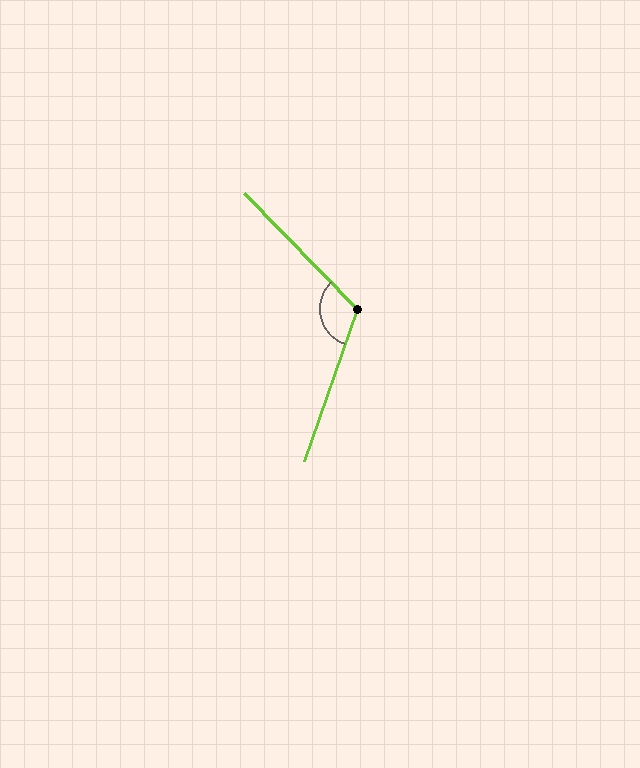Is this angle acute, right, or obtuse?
It is obtuse.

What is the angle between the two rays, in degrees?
Approximately 117 degrees.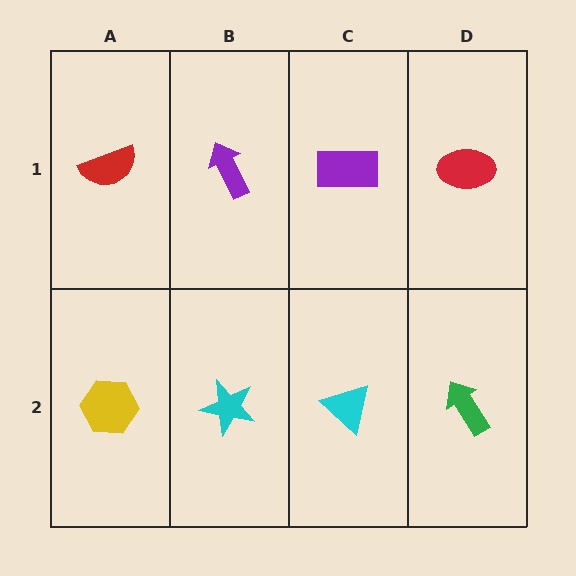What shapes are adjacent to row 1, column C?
A cyan triangle (row 2, column C), a purple arrow (row 1, column B), a red ellipse (row 1, column D).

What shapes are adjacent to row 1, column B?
A cyan star (row 2, column B), a red semicircle (row 1, column A), a purple rectangle (row 1, column C).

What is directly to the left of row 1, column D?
A purple rectangle.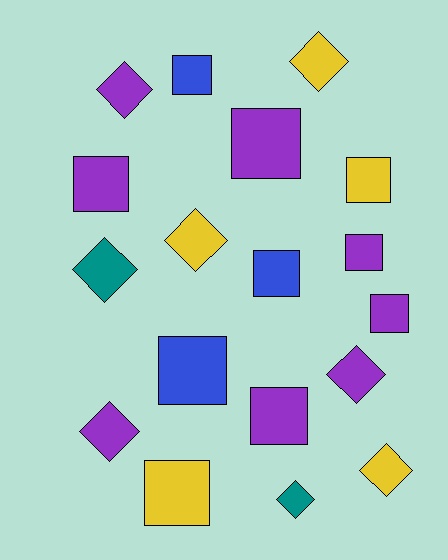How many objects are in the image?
There are 18 objects.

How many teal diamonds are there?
There are 2 teal diamonds.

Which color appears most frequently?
Purple, with 8 objects.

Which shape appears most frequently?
Square, with 10 objects.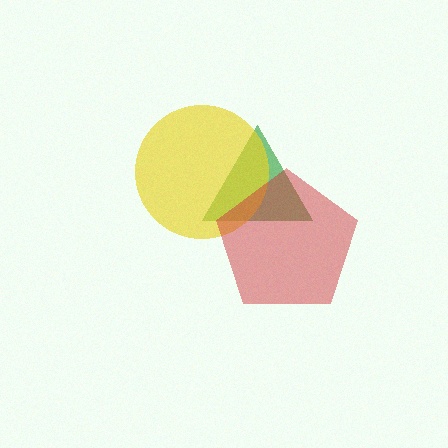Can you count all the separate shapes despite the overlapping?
Yes, there are 3 separate shapes.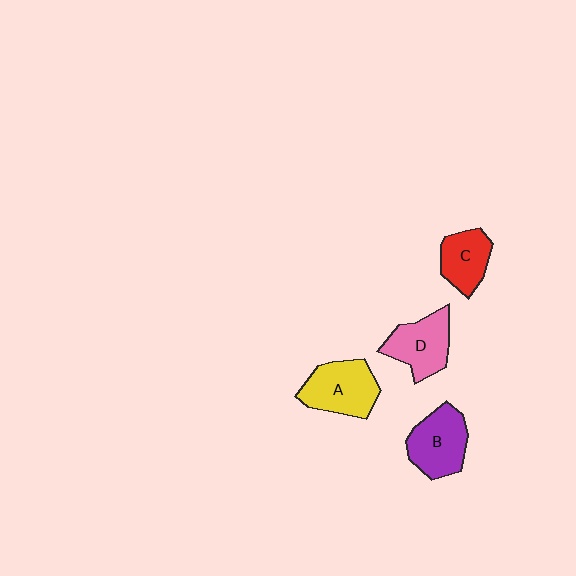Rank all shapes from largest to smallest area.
From largest to smallest: A (yellow), B (purple), D (pink), C (red).